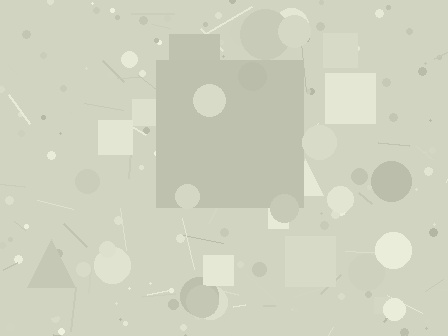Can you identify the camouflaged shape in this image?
The camouflaged shape is a square.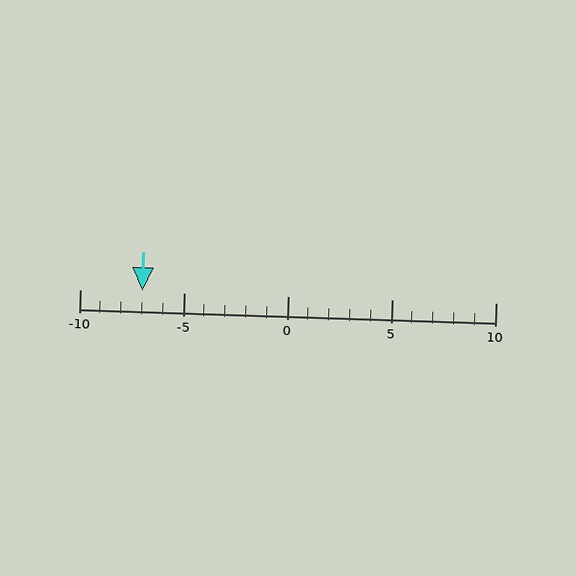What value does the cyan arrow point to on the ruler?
The cyan arrow points to approximately -7.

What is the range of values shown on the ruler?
The ruler shows values from -10 to 10.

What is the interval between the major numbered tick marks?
The major tick marks are spaced 5 units apart.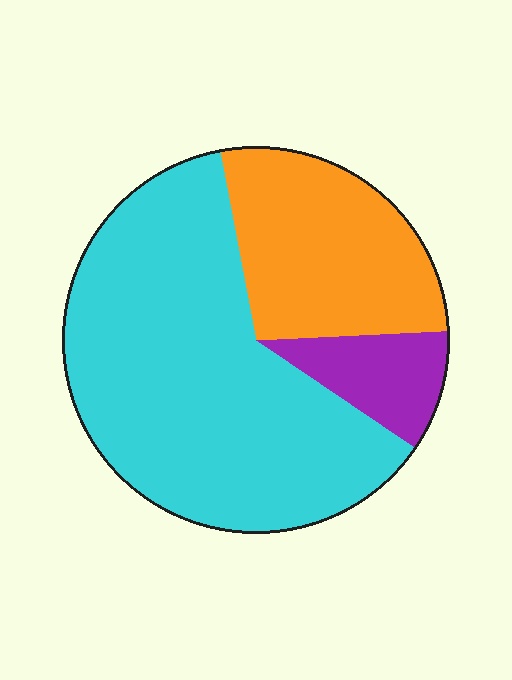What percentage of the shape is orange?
Orange takes up about one quarter (1/4) of the shape.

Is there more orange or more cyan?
Cyan.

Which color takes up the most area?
Cyan, at roughly 65%.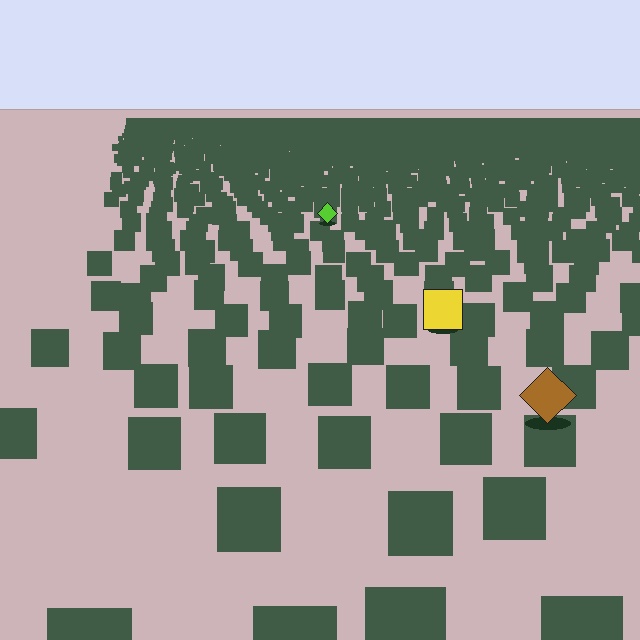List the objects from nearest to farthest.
From nearest to farthest: the brown diamond, the yellow square, the lime diamond.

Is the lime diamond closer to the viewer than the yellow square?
No. The yellow square is closer — you can tell from the texture gradient: the ground texture is coarser near it.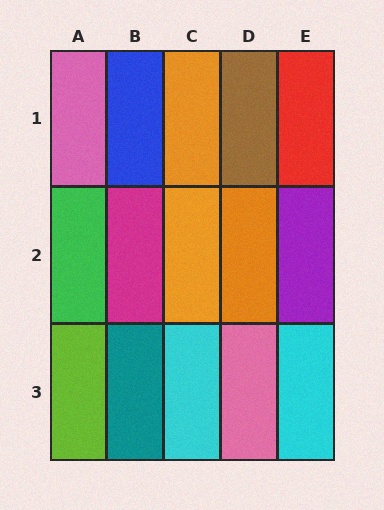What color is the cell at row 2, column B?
Magenta.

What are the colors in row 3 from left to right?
Lime, teal, cyan, pink, cyan.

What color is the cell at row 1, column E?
Red.